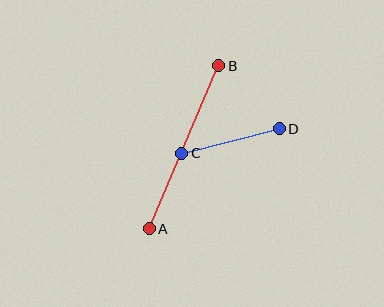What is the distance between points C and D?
The distance is approximately 101 pixels.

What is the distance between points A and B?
The distance is approximately 177 pixels.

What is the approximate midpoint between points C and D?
The midpoint is at approximately (231, 141) pixels.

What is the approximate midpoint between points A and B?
The midpoint is at approximately (184, 147) pixels.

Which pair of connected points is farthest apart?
Points A and B are farthest apart.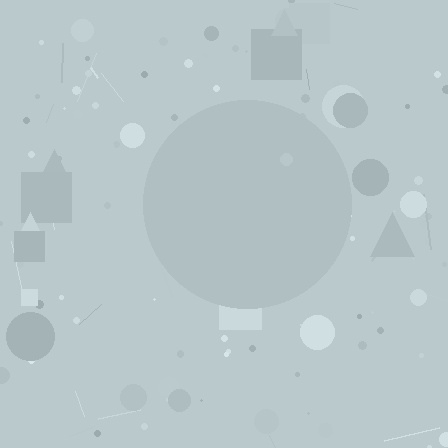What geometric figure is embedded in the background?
A circle is embedded in the background.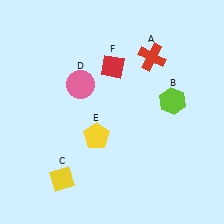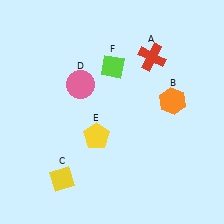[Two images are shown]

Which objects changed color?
B changed from lime to orange. F changed from red to lime.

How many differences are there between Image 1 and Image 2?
There are 2 differences between the two images.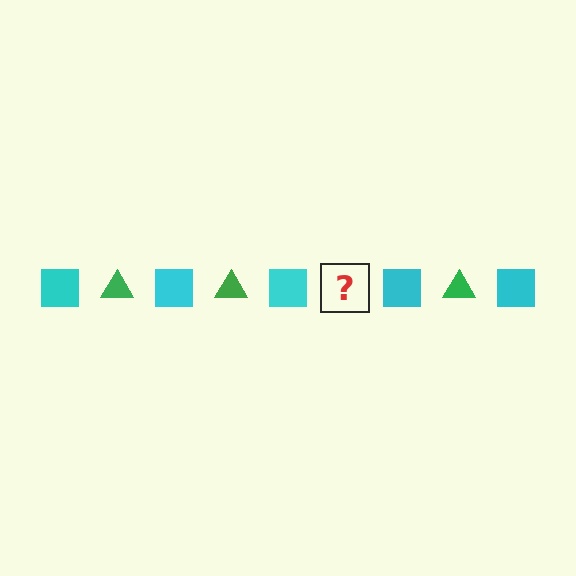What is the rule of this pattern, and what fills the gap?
The rule is that the pattern alternates between cyan square and green triangle. The gap should be filled with a green triangle.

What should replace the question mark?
The question mark should be replaced with a green triangle.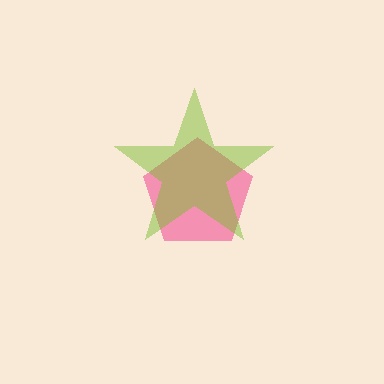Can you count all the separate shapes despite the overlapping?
Yes, there are 2 separate shapes.